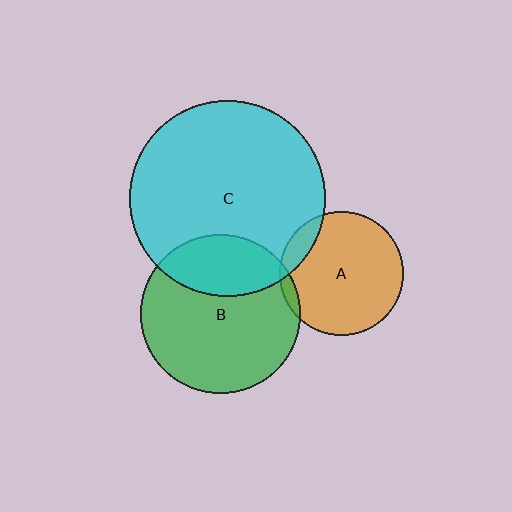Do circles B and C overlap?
Yes.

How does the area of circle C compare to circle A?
Approximately 2.5 times.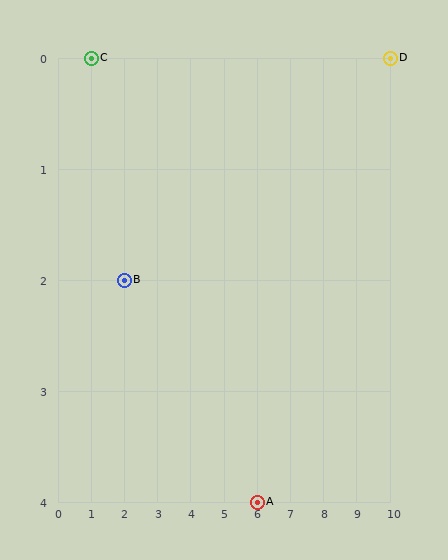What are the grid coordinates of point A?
Point A is at grid coordinates (6, 4).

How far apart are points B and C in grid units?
Points B and C are 1 column and 2 rows apart (about 2.2 grid units diagonally).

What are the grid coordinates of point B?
Point B is at grid coordinates (2, 2).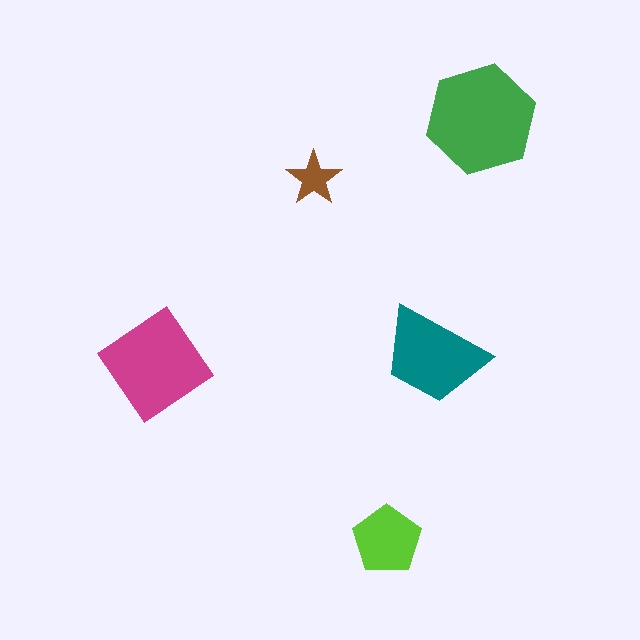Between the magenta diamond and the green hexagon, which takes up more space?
The green hexagon.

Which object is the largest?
The green hexagon.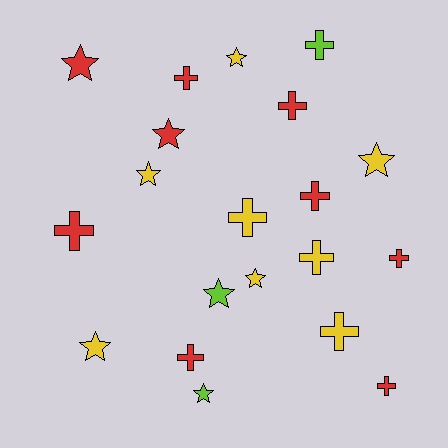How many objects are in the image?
There are 20 objects.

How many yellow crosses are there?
There are 3 yellow crosses.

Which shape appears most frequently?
Cross, with 11 objects.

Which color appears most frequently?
Red, with 9 objects.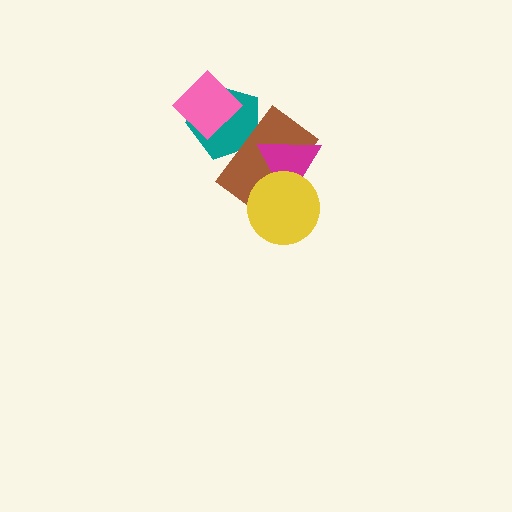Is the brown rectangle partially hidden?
Yes, it is partially covered by another shape.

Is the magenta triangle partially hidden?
Yes, it is partially covered by another shape.